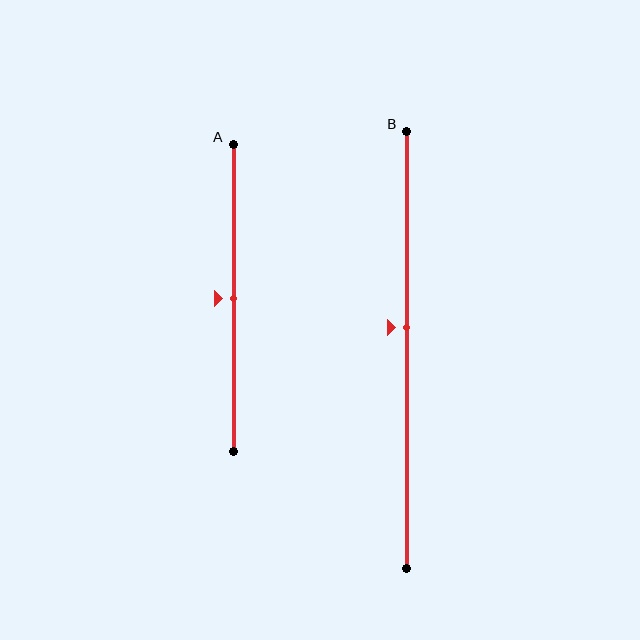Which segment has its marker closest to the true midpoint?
Segment A has its marker closest to the true midpoint.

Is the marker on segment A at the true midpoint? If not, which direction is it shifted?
Yes, the marker on segment A is at the true midpoint.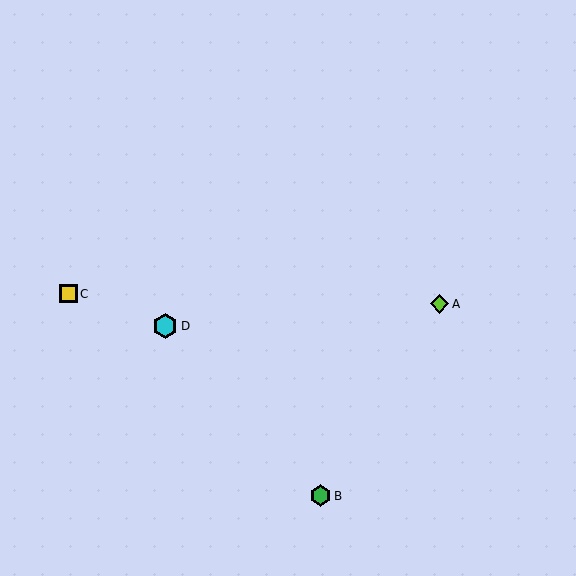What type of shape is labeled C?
Shape C is a yellow square.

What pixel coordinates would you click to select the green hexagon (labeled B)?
Click at (320, 496) to select the green hexagon B.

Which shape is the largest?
The cyan hexagon (labeled D) is the largest.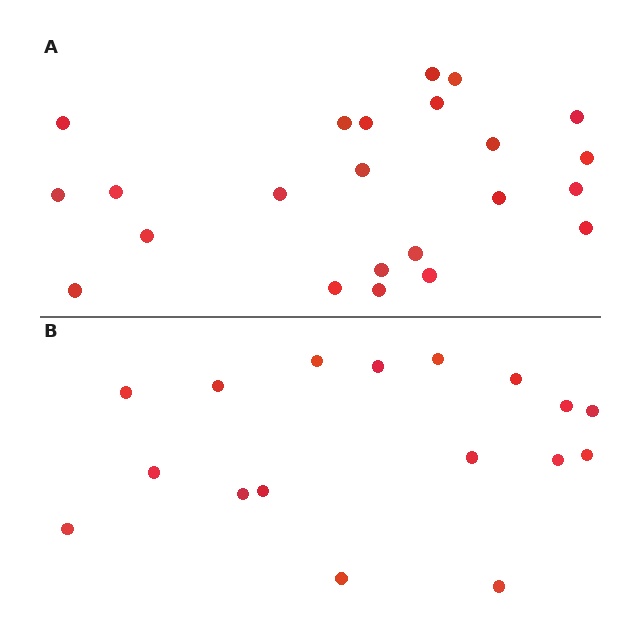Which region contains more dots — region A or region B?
Region A (the top region) has more dots.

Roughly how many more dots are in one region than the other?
Region A has about 6 more dots than region B.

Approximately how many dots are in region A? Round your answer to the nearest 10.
About 20 dots. (The exact count is 23, which rounds to 20.)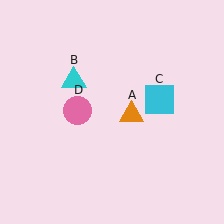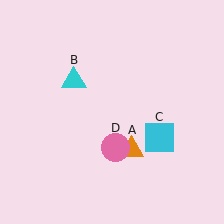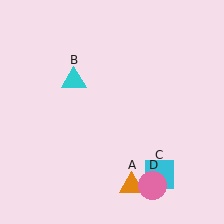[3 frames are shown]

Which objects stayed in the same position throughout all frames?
Cyan triangle (object B) remained stationary.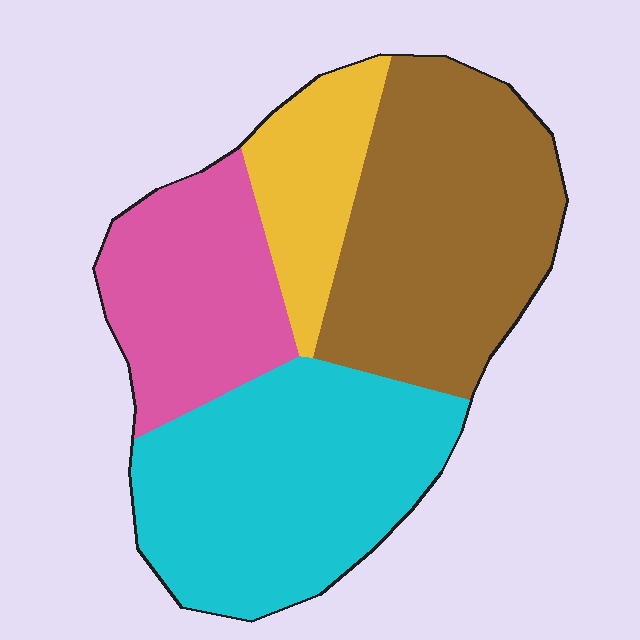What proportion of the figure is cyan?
Cyan covers about 35% of the figure.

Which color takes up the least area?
Yellow, at roughly 15%.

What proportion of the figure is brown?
Brown covers about 35% of the figure.